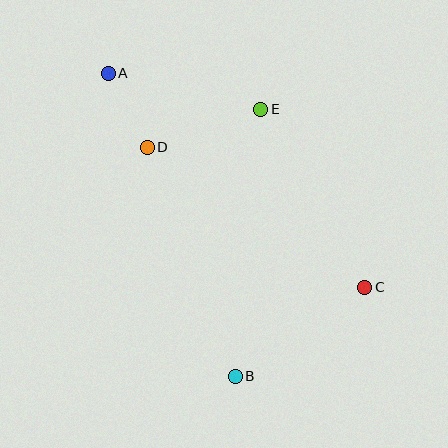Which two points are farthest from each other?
Points A and C are farthest from each other.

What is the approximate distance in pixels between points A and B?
The distance between A and B is approximately 329 pixels.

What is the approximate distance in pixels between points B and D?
The distance between B and D is approximately 246 pixels.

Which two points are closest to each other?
Points A and D are closest to each other.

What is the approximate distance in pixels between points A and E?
The distance between A and E is approximately 157 pixels.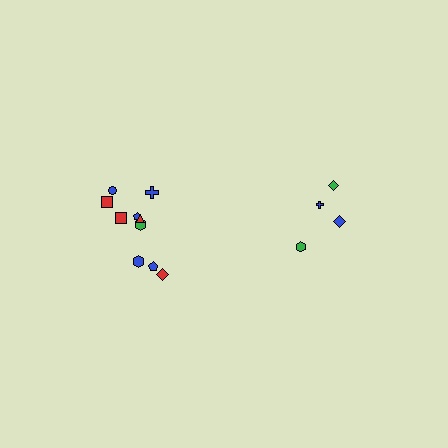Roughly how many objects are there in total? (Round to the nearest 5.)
Roughly 15 objects in total.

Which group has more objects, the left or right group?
The left group.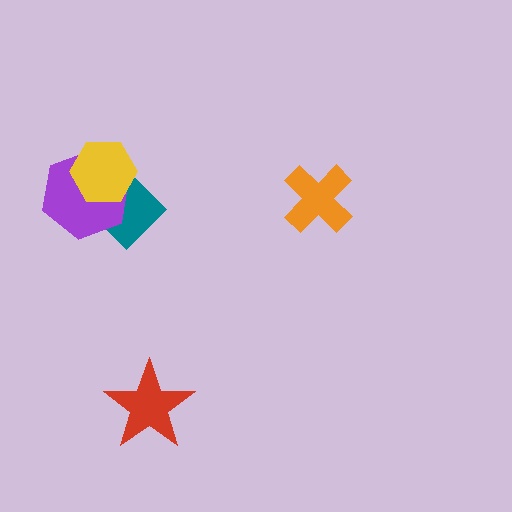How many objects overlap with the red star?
0 objects overlap with the red star.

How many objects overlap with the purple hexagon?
2 objects overlap with the purple hexagon.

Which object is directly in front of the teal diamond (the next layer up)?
The purple hexagon is directly in front of the teal diamond.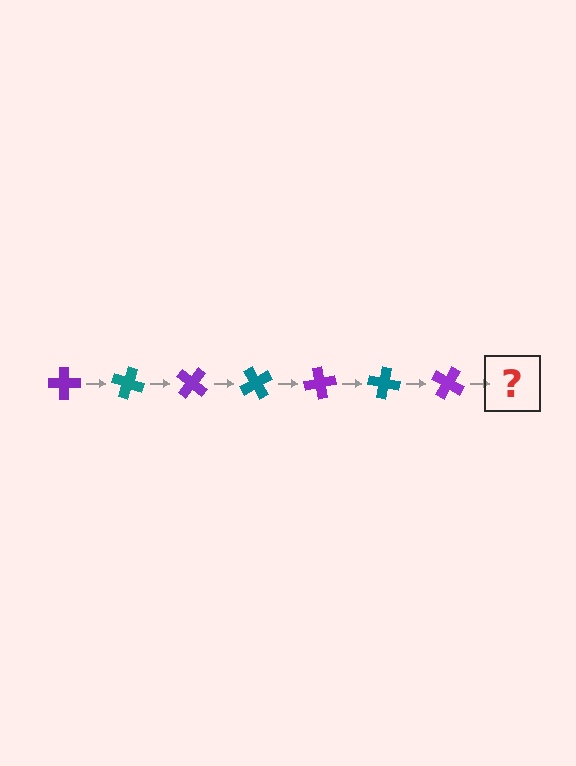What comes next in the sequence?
The next element should be a teal cross, rotated 140 degrees from the start.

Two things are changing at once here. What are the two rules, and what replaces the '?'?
The two rules are that it rotates 20 degrees each step and the color cycles through purple and teal. The '?' should be a teal cross, rotated 140 degrees from the start.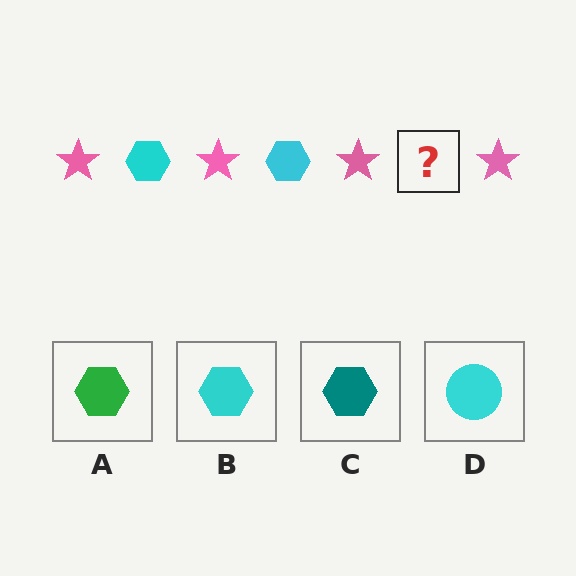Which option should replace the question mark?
Option B.